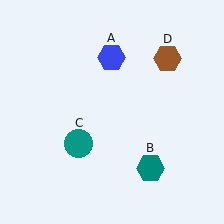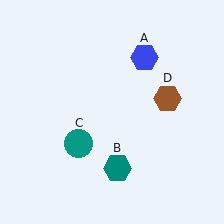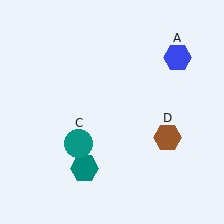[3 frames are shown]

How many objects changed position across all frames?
3 objects changed position: blue hexagon (object A), teal hexagon (object B), brown hexagon (object D).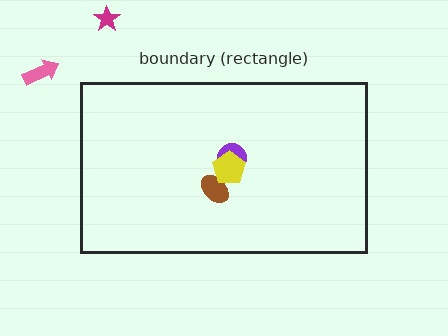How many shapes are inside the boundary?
3 inside, 2 outside.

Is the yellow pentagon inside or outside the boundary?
Inside.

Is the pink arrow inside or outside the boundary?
Outside.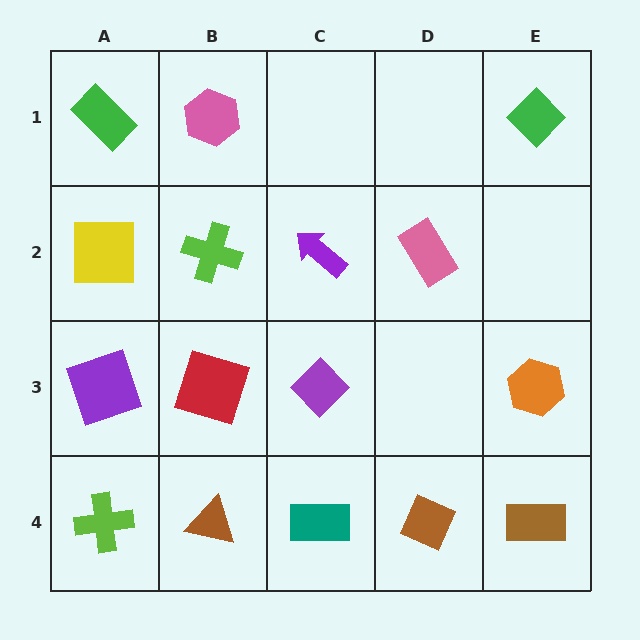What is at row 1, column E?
A green diamond.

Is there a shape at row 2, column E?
No, that cell is empty.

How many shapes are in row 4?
5 shapes.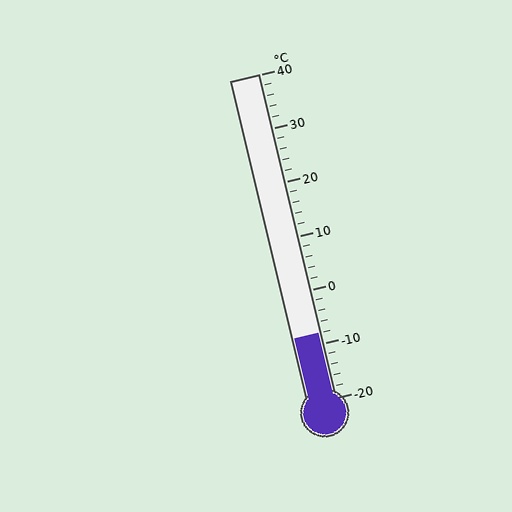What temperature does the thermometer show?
The thermometer shows approximately -8°C.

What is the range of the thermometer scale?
The thermometer scale ranges from -20°C to 40°C.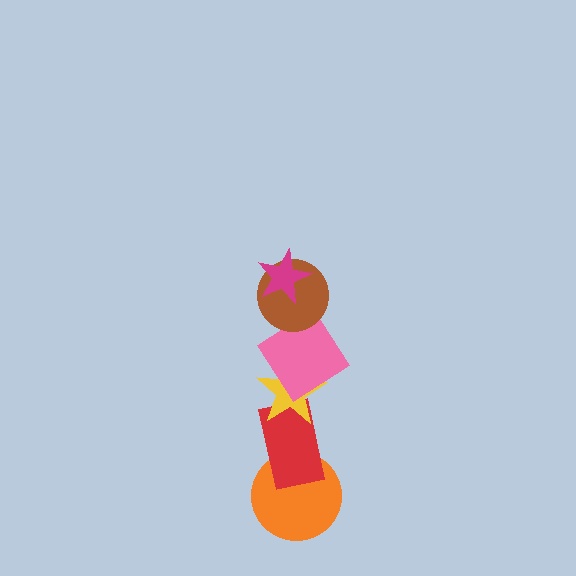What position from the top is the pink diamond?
The pink diamond is 3rd from the top.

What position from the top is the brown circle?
The brown circle is 2nd from the top.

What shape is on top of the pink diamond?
The brown circle is on top of the pink diamond.